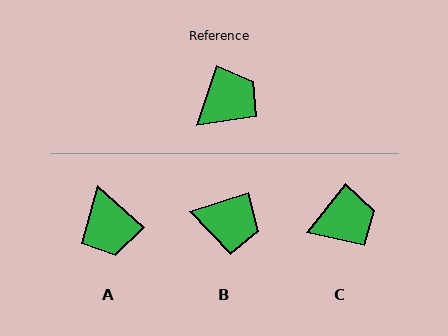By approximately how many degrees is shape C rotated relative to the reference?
Approximately 21 degrees clockwise.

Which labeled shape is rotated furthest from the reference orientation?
A, about 113 degrees away.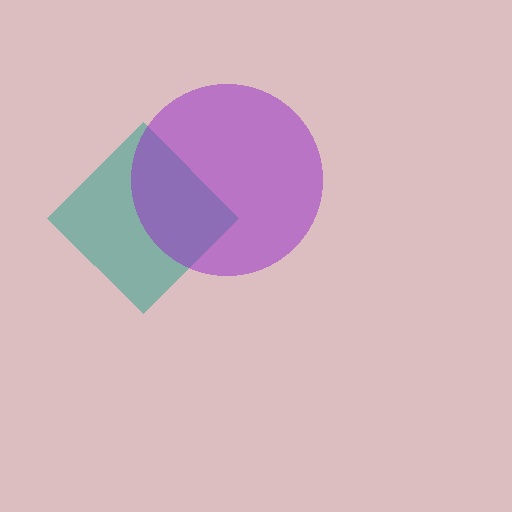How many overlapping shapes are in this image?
There are 2 overlapping shapes in the image.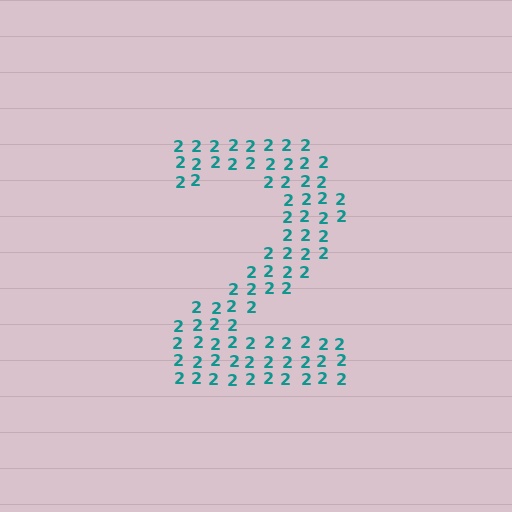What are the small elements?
The small elements are digit 2's.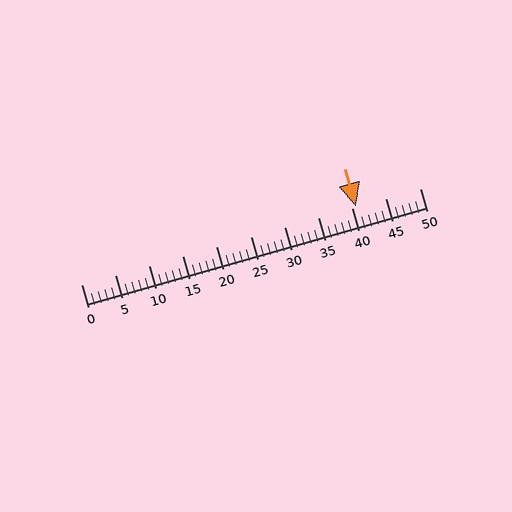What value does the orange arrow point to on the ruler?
The orange arrow points to approximately 40.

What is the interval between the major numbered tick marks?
The major tick marks are spaced 5 units apart.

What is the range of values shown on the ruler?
The ruler shows values from 0 to 50.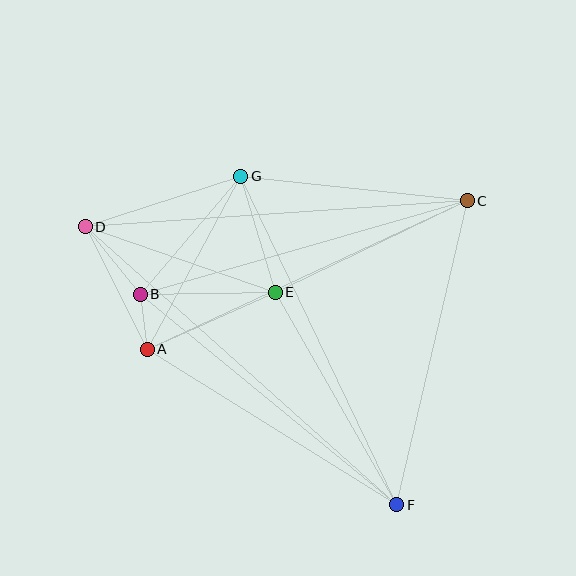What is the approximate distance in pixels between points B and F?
The distance between B and F is approximately 332 pixels.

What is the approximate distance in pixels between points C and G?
The distance between C and G is approximately 228 pixels.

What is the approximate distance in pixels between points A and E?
The distance between A and E is approximately 140 pixels.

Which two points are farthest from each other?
Points D and F are farthest from each other.